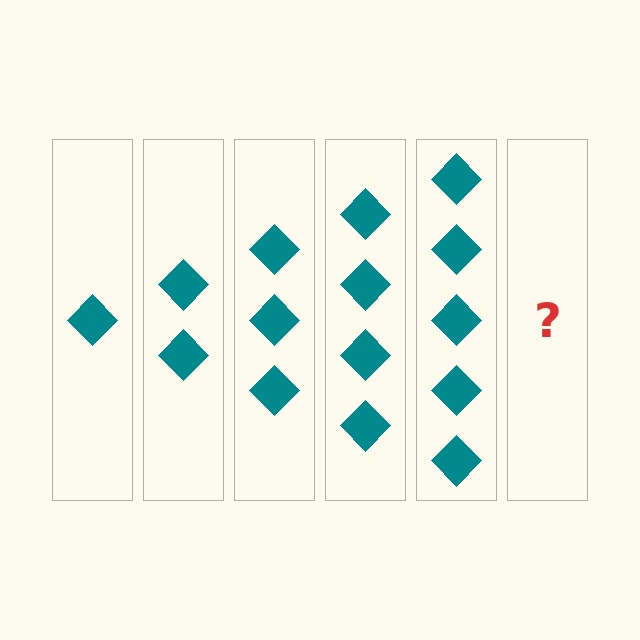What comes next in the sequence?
The next element should be 6 diamonds.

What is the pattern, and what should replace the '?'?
The pattern is that each step adds one more diamond. The '?' should be 6 diamonds.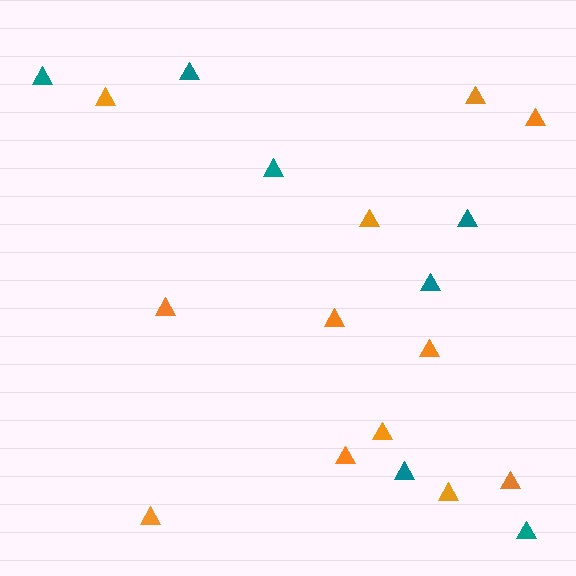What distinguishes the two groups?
There are 2 groups: one group of orange triangles (12) and one group of teal triangles (7).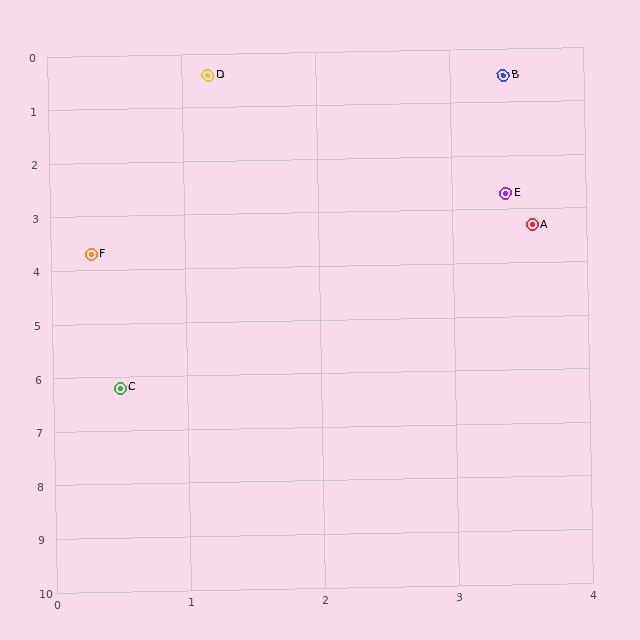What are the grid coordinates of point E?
Point E is at approximately (3.4, 2.7).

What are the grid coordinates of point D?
Point D is at approximately (1.2, 0.4).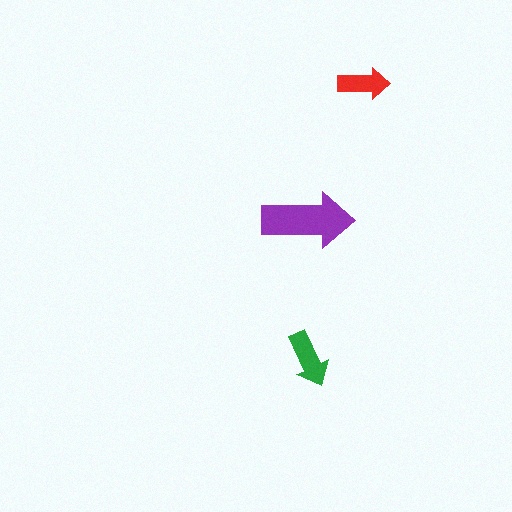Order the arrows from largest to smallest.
the purple one, the green one, the red one.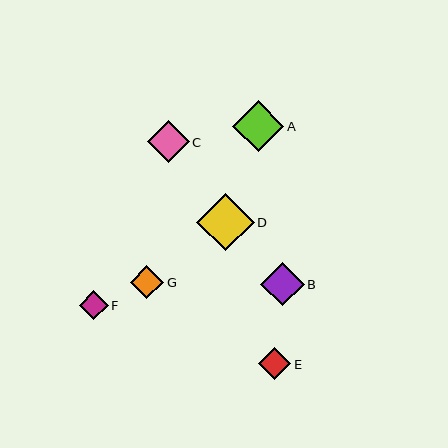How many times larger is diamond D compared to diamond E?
Diamond D is approximately 1.8 times the size of diamond E.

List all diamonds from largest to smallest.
From largest to smallest: D, A, B, C, G, E, F.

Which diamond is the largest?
Diamond D is the largest with a size of approximately 57 pixels.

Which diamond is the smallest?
Diamond F is the smallest with a size of approximately 29 pixels.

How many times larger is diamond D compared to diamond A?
Diamond D is approximately 1.1 times the size of diamond A.